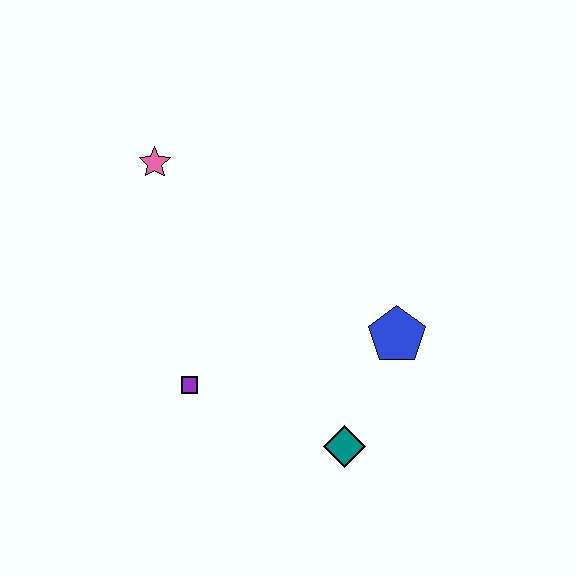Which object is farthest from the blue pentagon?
The pink star is farthest from the blue pentagon.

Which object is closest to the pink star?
The purple square is closest to the pink star.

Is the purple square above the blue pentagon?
No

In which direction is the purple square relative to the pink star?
The purple square is below the pink star.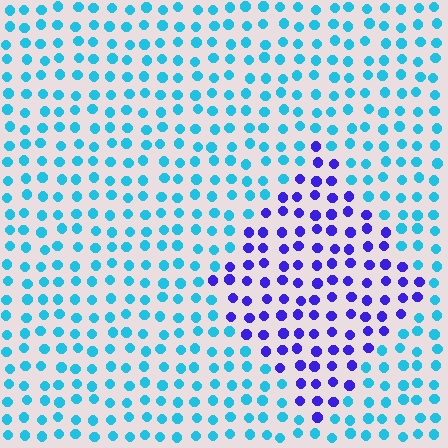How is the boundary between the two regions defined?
The boundary is defined purely by a slight shift in hue (about 59 degrees). Spacing, size, and orientation are identical on both sides.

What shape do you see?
I see a diamond.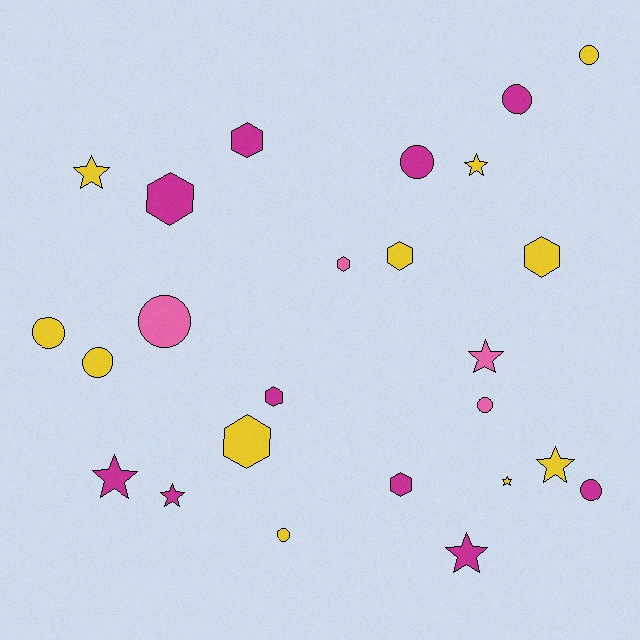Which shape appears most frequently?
Circle, with 9 objects.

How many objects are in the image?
There are 25 objects.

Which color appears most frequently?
Yellow, with 11 objects.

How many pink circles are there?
There are 2 pink circles.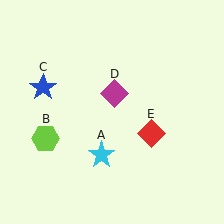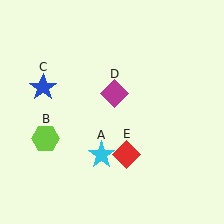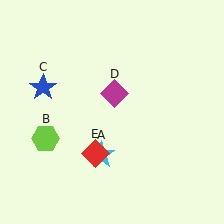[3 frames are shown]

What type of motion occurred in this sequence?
The red diamond (object E) rotated clockwise around the center of the scene.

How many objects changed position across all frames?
1 object changed position: red diamond (object E).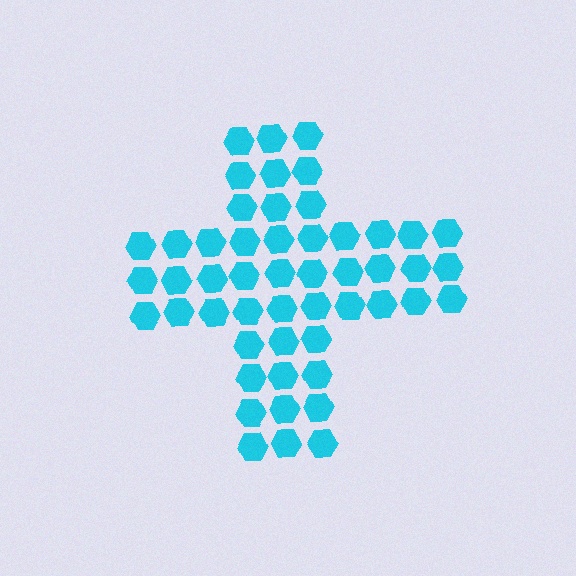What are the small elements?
The small elements are hexagons.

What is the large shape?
The large shape is a cross.